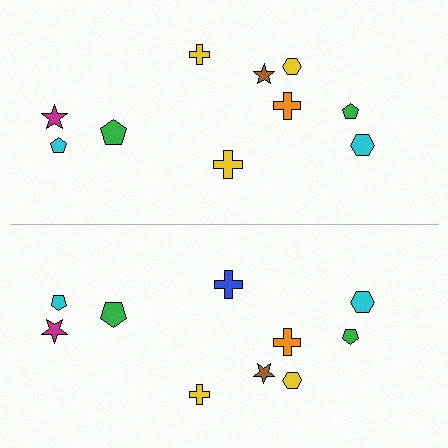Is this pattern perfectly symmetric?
No, the pattern is not perfectly symmetric. The blue cross on the bottom side breaks the symmetry — its mirror counterpart is yellow.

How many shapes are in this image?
There are 20 shapes in this image.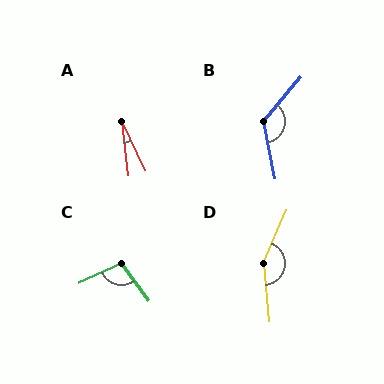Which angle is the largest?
D, at approximately 151 degrees.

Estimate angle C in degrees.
Approximately 101 degrees.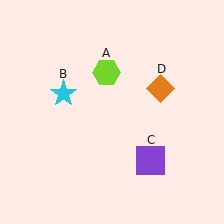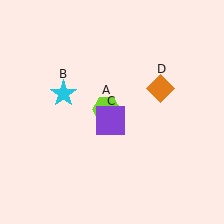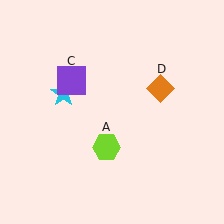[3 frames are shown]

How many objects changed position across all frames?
2 objects changed position: lime hexagon (object A), purple square (object C).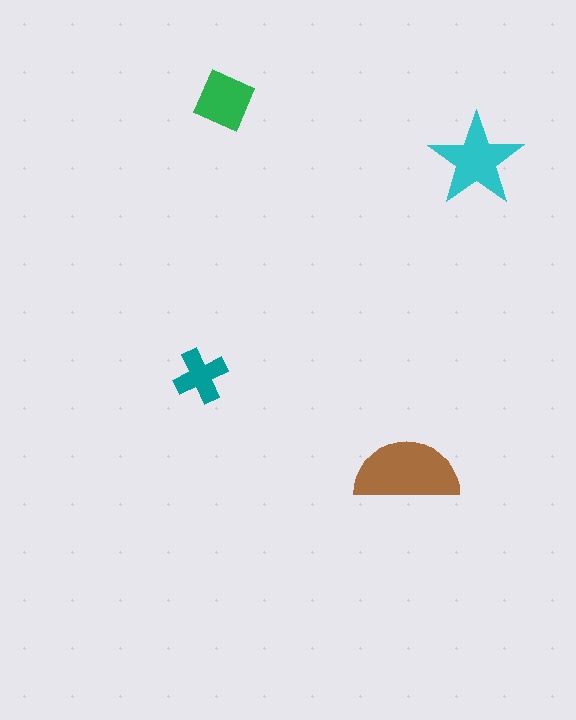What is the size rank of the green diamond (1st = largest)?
3rd.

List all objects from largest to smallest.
The brown semicircle, the cyan star, the green diamond, the teal cross.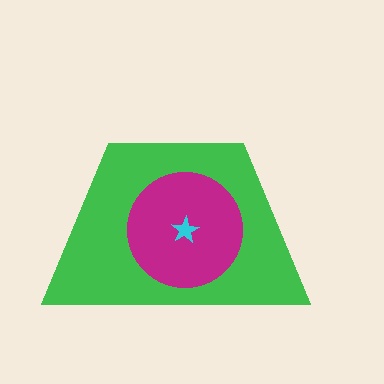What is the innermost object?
The cyan star.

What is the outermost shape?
The green trapezoid.